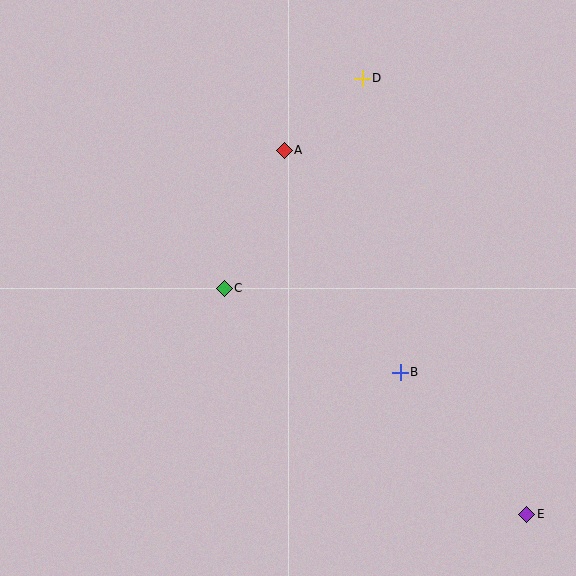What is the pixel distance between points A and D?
The distance between A and D is 106 pixels.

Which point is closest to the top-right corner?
Point D is closest to the top-right corner.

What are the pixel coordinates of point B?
Point B is at (400, 372).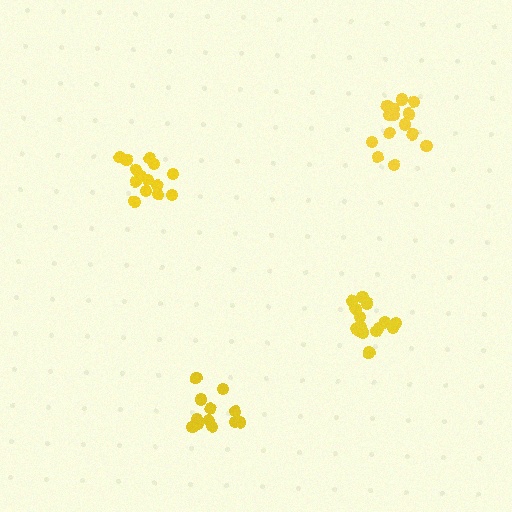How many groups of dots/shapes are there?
There are 4 groups.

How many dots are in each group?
Group 1: 12 dots, Group 2: 14 dots, Group 3: 14 dots, Group 4: 16 dots (56 total).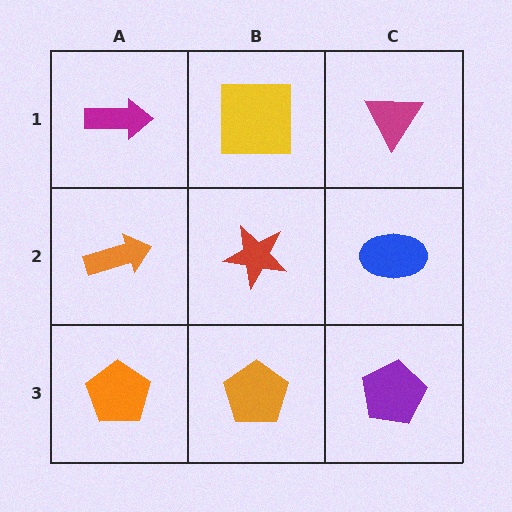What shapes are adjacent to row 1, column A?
An orange arrow (row 2, column A), a yellow square (row 1, column B).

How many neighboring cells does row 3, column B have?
3.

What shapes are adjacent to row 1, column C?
A blue ellipse (row 2, column C), a yellow square (row 1, column B).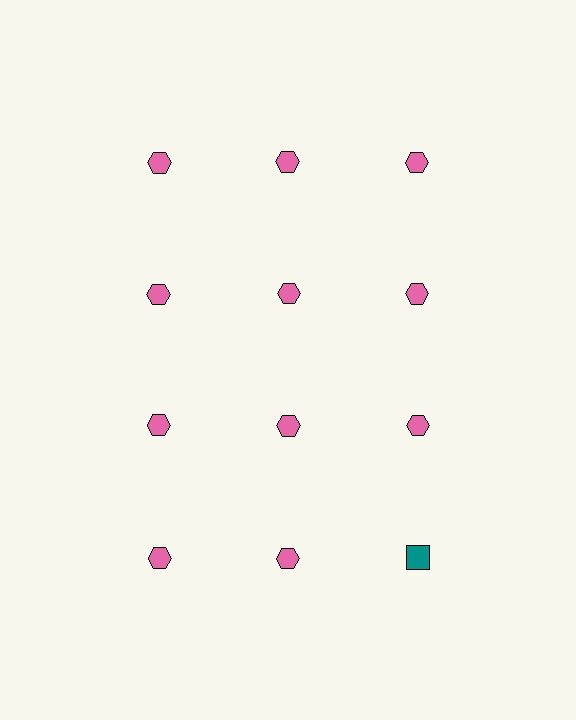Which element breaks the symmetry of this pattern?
The teal square in the fourth row, center column breaks the symmetry. All other shapes are pink hexagons.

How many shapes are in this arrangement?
There are 12 shapes arranged in a grid pattern.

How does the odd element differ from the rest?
It differs in both color (teal instead of pink) and shape (square instead of hexagon).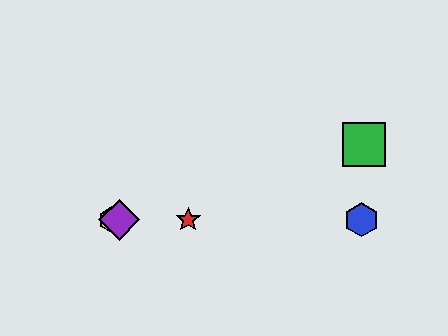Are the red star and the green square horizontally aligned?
No, the red star is at y≈220 and the green square is at y≈145.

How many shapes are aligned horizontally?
4 shapes (the red star, the blue hexagon, the yellow hexagon, the purple diamond) are aligned horizontally.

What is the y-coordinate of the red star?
The red star is at y≈220.